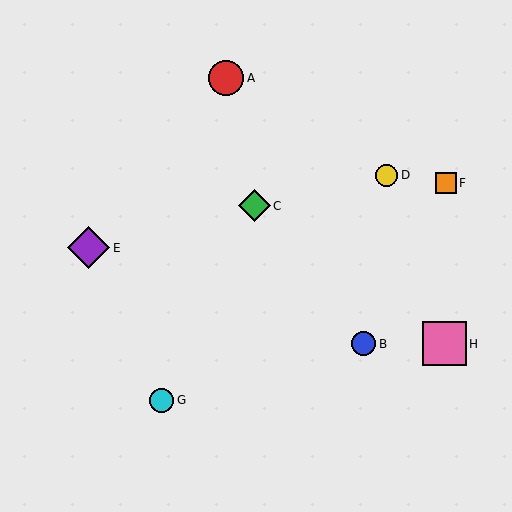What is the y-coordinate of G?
Object G is at y≈400.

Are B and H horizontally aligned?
Yes, both are at y≈344.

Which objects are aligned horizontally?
Objects B, H are aligned horizontally.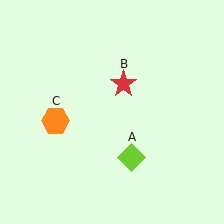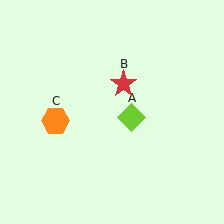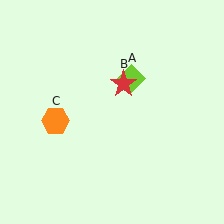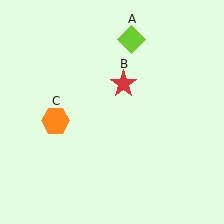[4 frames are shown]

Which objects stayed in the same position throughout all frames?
Red star (object B) and orange hexagon (object C) remained stationary.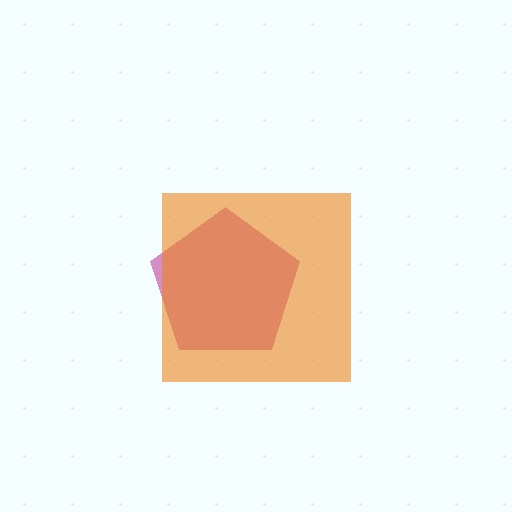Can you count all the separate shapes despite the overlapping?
Yes, there are 2 separate shapes.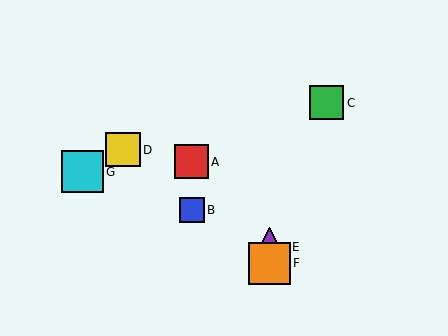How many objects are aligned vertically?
2 objects (E, F) are aligned vertically.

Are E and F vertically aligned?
Yes, both are at x≈270.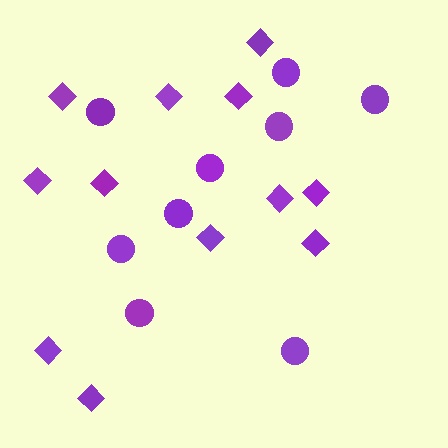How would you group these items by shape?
There are 2 groups: one group of diamonds (12) and one group of circles (9).